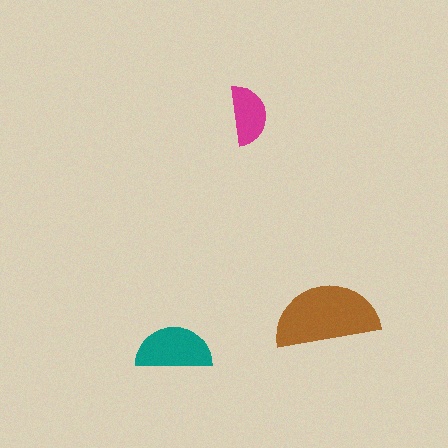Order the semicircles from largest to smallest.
the brown one, the teal one, the magenta one.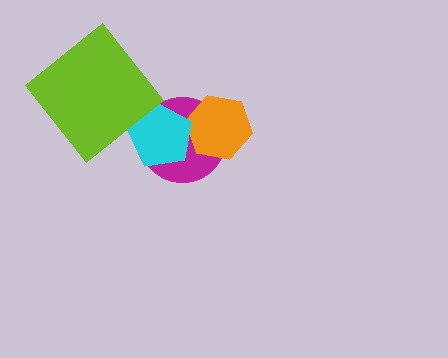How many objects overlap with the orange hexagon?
2 objects overlap with the orange hexagon.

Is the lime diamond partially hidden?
No, no other shape covers it.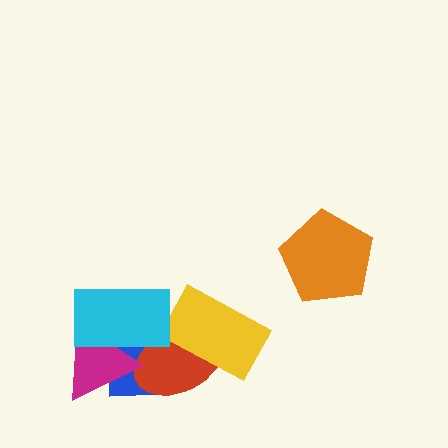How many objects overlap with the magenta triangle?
3 objects overlap with the magenta triangle.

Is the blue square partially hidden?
Yes, it is partially covered by another shape.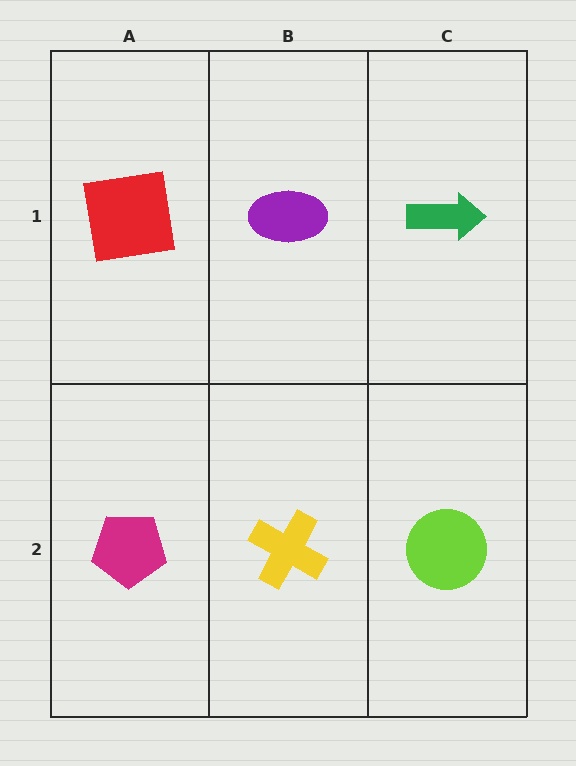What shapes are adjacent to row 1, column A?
A magenta pentagon (row 2, column A), a purple ellipse (row 1, column B).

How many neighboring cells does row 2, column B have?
3.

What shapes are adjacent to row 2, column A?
A red square (row 1, column A), a yellow cross (row 2, column B).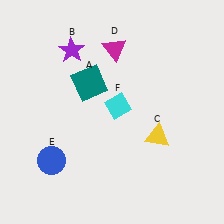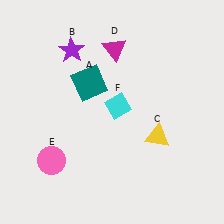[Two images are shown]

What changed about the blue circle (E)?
In Image 1, E is blue. In Image 2, it changed to pink.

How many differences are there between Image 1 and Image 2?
There is 1 difference between the two images.